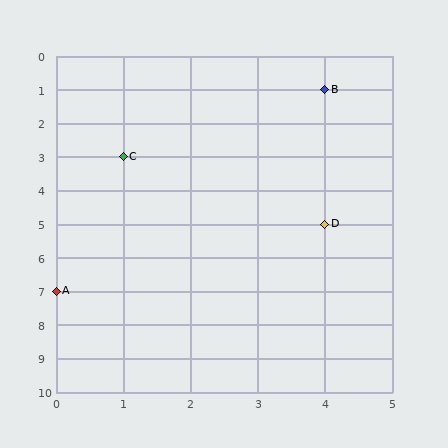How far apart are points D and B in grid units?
Points D and B are 4 rows apart.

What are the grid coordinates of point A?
Point A is at grid coordinates (0, 7).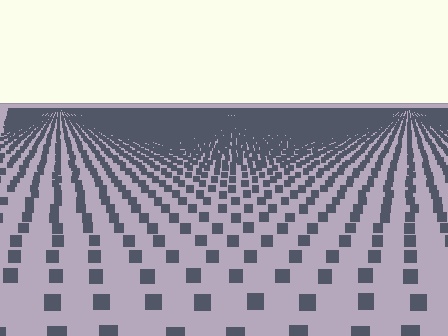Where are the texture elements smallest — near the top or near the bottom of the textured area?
Near the top.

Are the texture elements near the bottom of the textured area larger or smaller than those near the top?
Larger. Near the bottom, elements are closer to the viewer and appear at a bigger on-screen size.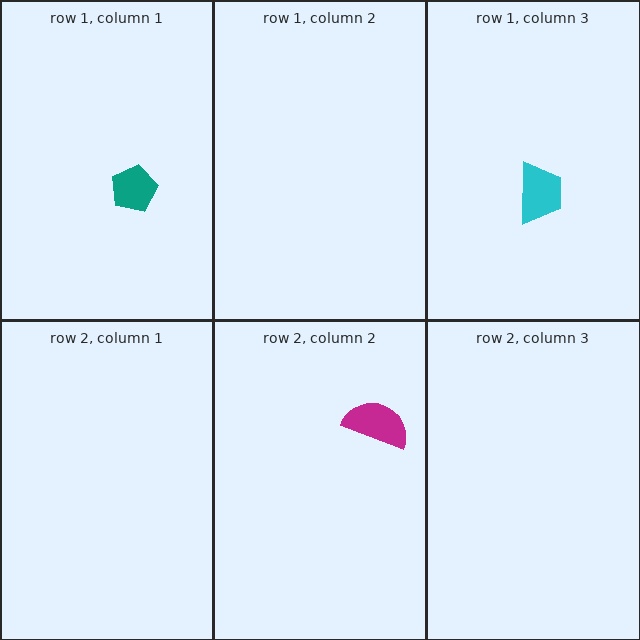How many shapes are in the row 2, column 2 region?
1.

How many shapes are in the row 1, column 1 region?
1.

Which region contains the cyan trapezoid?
The row 1, column 3 region.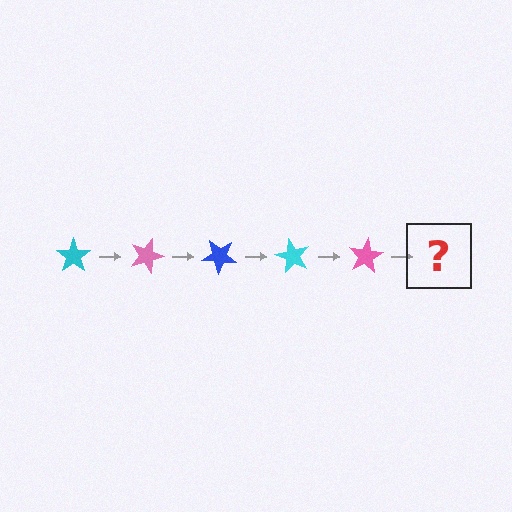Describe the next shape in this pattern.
It should be a blue star, rotated 100 degrees from the start.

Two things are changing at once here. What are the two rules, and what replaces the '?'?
The two rules are that it rotates 20 degrees each step and the color cycles through cyan, pink, and blue. The '?' should be a blue star, rotated 100 degrees from the start.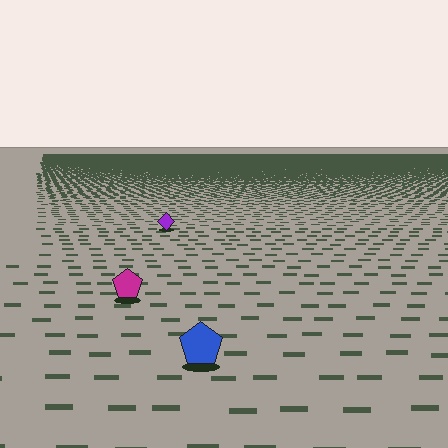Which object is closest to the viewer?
The blue pentagon is closest. The texture marks near it are larger and more spread out.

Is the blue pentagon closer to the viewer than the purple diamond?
Yes. The blue pentagon is closer — you can tell from the texture gradient: the ground texture is coarser near it.